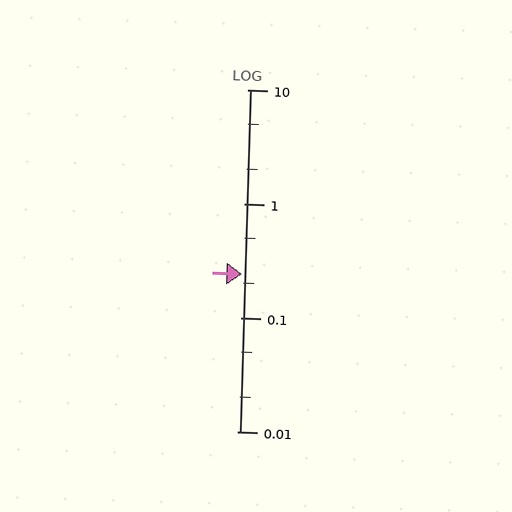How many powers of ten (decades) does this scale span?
The scale spans 3 decades, from 0.01 to 10.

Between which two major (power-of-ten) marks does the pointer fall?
The pointer is between 0.1 and 1.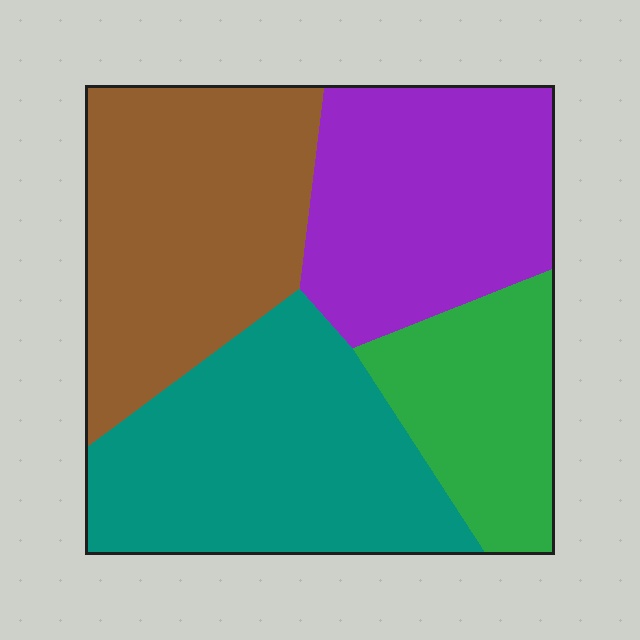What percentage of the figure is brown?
Brown covers about 30% of the figure.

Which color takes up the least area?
Green, at roughly 15%.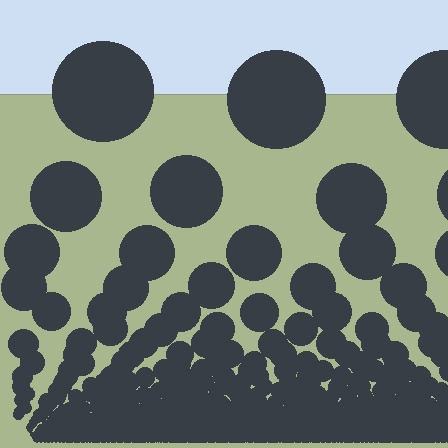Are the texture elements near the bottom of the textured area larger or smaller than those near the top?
Smaller. The gradient is inverted — elements near the bottom are smaller and denser.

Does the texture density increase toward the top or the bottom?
Density increases toward the bottom.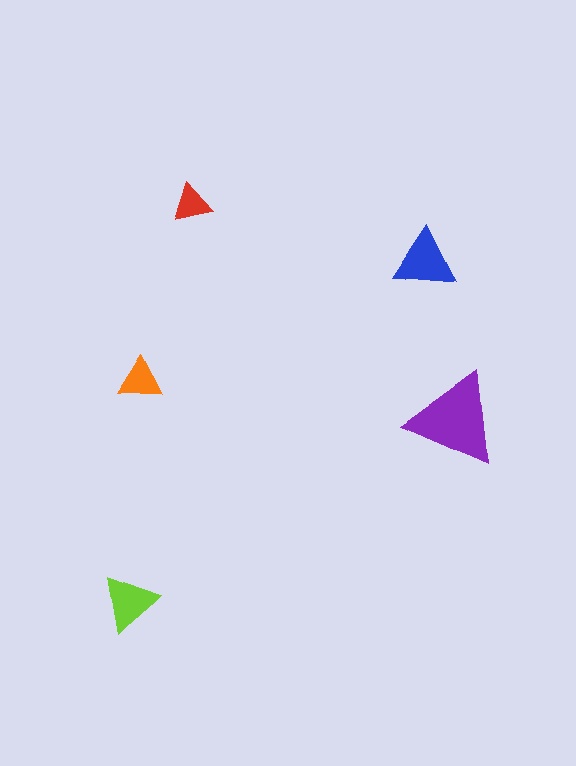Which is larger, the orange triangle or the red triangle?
The orange one.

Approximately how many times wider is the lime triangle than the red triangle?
About 1.5 times wider.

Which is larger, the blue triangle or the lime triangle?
The blue one.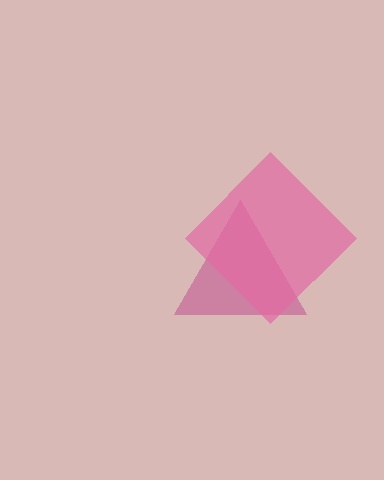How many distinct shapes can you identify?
There are 2 distinct shapes: a magenta triangle, a pink diamond.